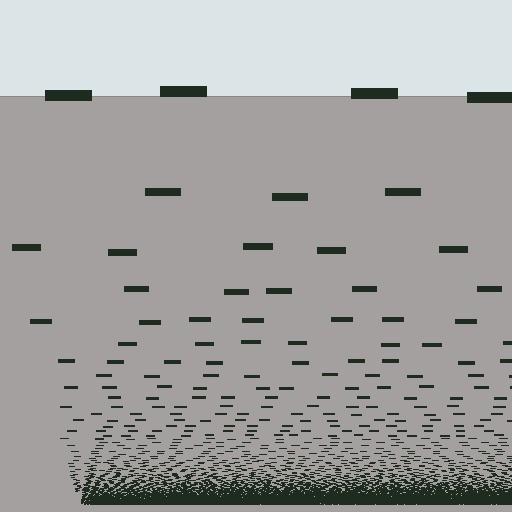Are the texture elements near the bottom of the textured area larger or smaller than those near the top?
Smaller. The gradient is inverted — elements near the bottom are smaller and denser.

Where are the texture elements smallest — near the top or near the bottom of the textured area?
Near the bottom.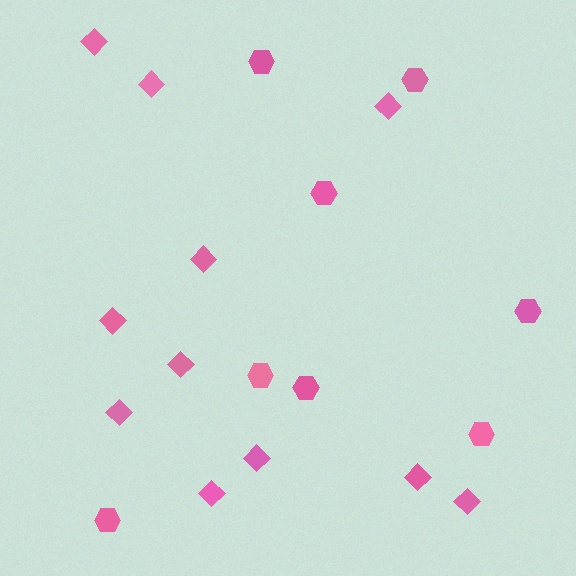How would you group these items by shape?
There are 2 groups: one group of hexagons (8) and one group of diamonds (11).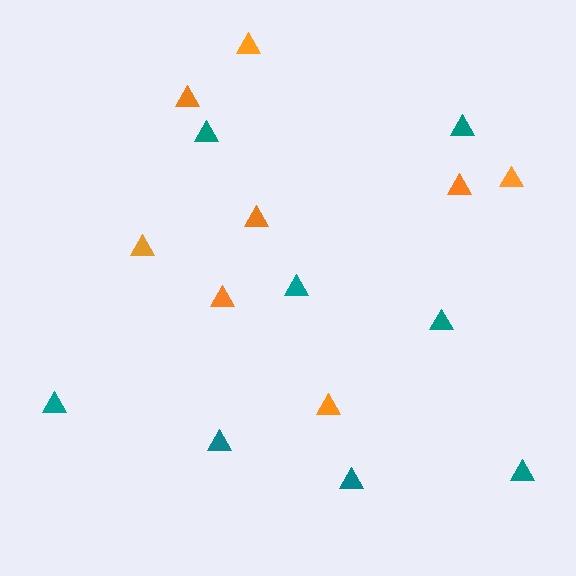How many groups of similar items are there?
There are 2 groups: one group of teal triangles (8) and one group of orange triangles (8).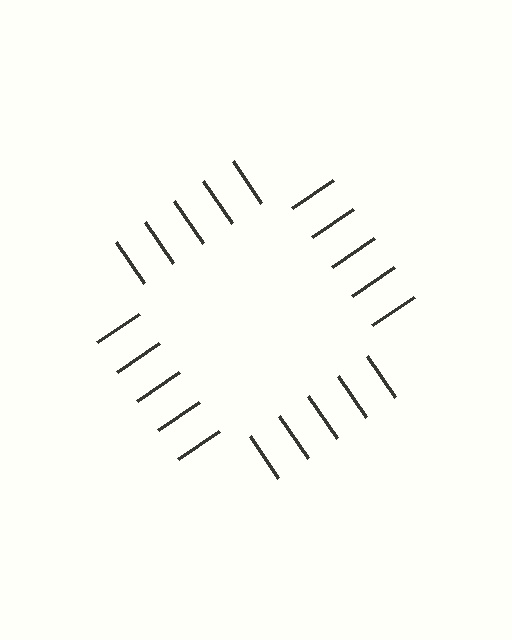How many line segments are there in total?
20 — 5 along each of the 4 edges.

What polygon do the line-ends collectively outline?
An illusory square — the line segments terminate on its edges but no continuous stroke is drawn.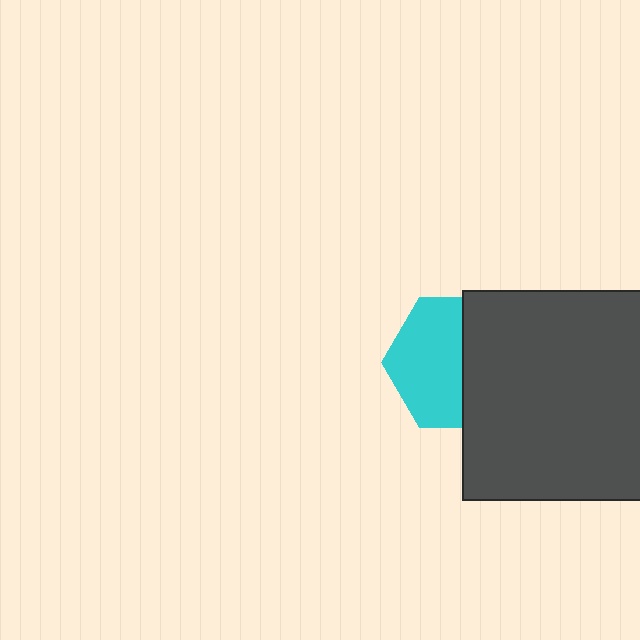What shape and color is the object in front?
The object in front is a dark gray square.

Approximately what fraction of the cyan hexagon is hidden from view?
Roughly 46% of the cyan hexagon is hidden behind the dark gray square.